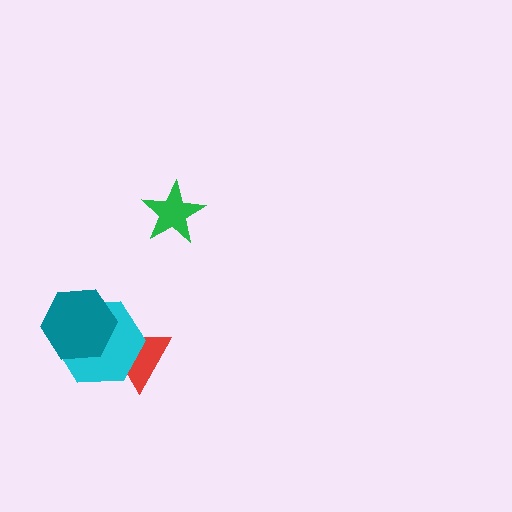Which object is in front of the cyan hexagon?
The teal hexagon is in front of the cyan hexagon.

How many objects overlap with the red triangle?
2 objects overlap with the red triangle.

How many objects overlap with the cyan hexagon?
2 objects overlap with the cyan hexagon.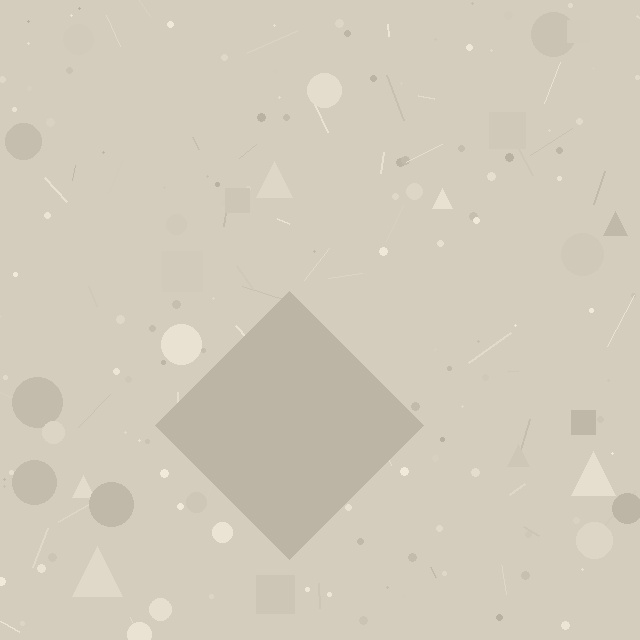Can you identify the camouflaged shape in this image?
The camouflaged shape is a diamond.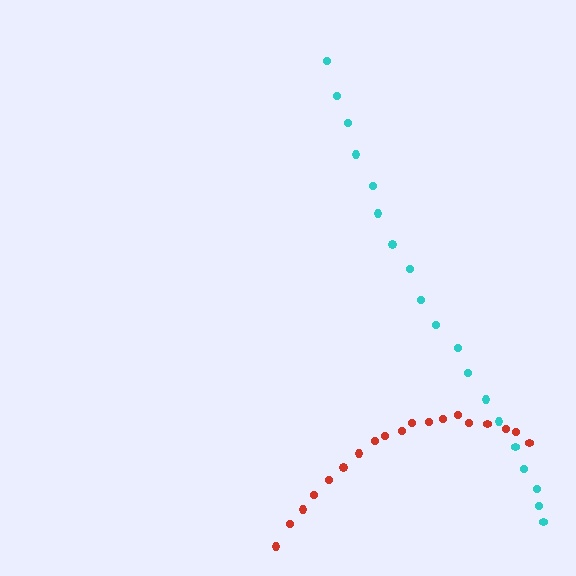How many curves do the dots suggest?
There are 2 distinct paths.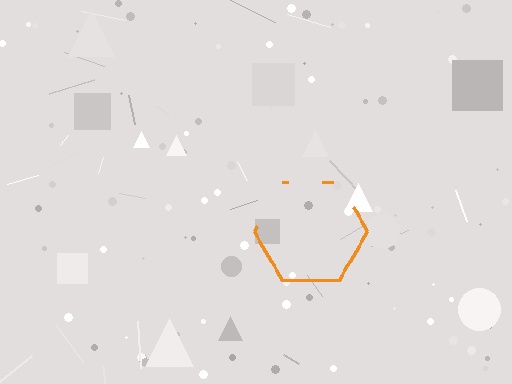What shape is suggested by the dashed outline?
The dashed outline suggests a hexagon.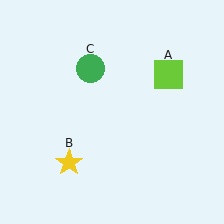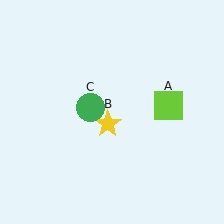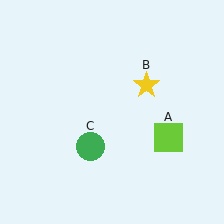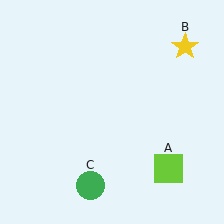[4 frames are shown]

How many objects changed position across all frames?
3 objects changed position: lime square (object A), yellow star (object B), green circle (object C).